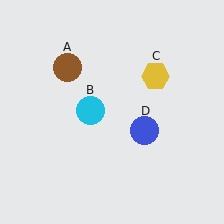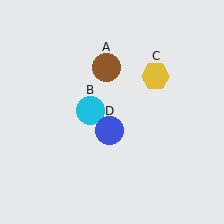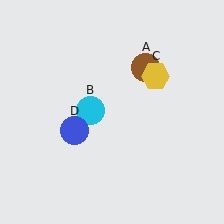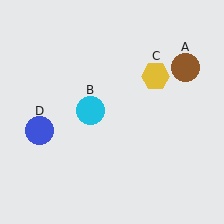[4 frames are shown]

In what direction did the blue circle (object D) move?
The blue circle (object D) moved left.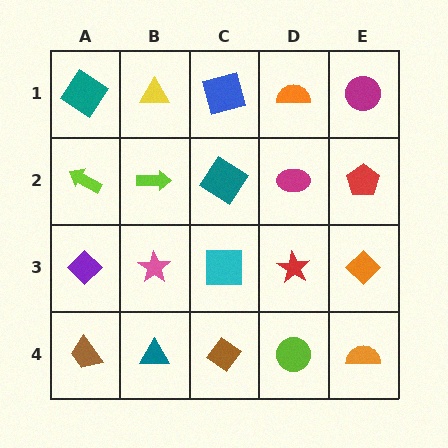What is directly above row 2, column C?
A blue square.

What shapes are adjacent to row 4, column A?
A purple diamond (row 3, column A), a teal triangle (row 4, column B).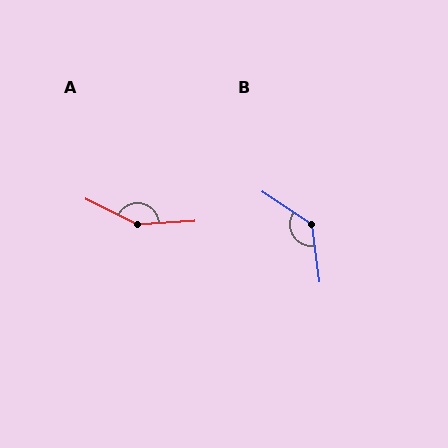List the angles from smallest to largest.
B (132°), A (150°).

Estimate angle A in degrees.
Approximately 150 degrees.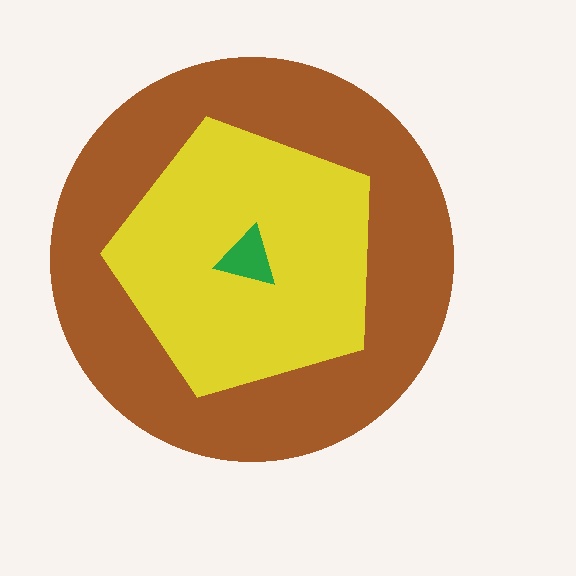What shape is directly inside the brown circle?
The yellow pentagon.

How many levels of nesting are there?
3.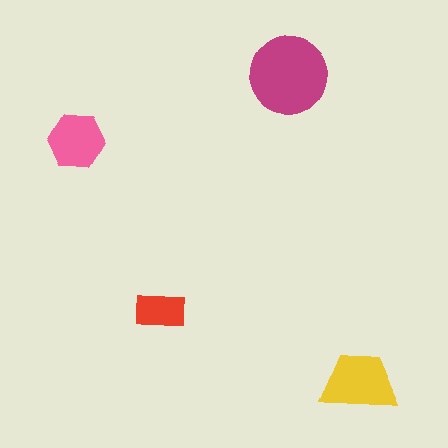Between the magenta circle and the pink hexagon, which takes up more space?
The magenta circle.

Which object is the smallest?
The red rectangle.